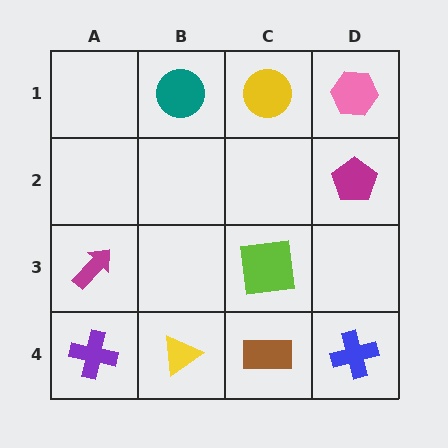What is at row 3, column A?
A magenta arrow.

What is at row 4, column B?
A yellow triangle.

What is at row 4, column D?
A blue cross.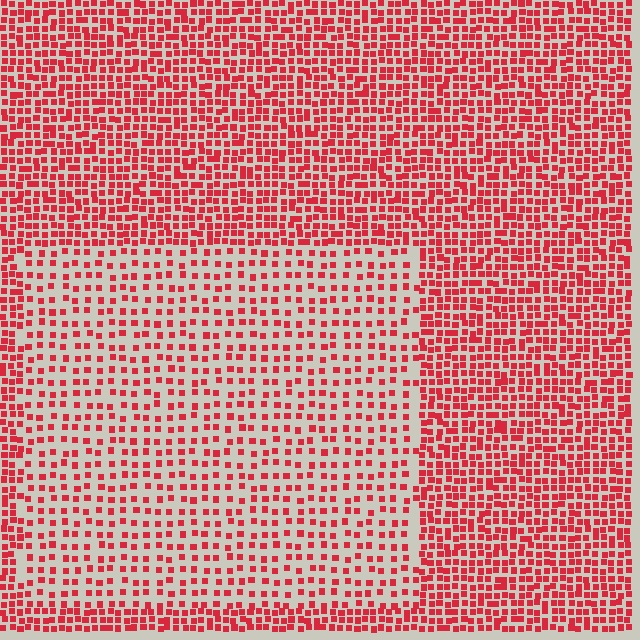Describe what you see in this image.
The image contains small red elements arranged at two different densities. A rectangle-shaped region is visible where the elements are less densely packed than the surrounding area.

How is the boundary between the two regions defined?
The boundary is defined by a change in element density (approximately 2.0x ratio). All elements are the same color, size, and shape.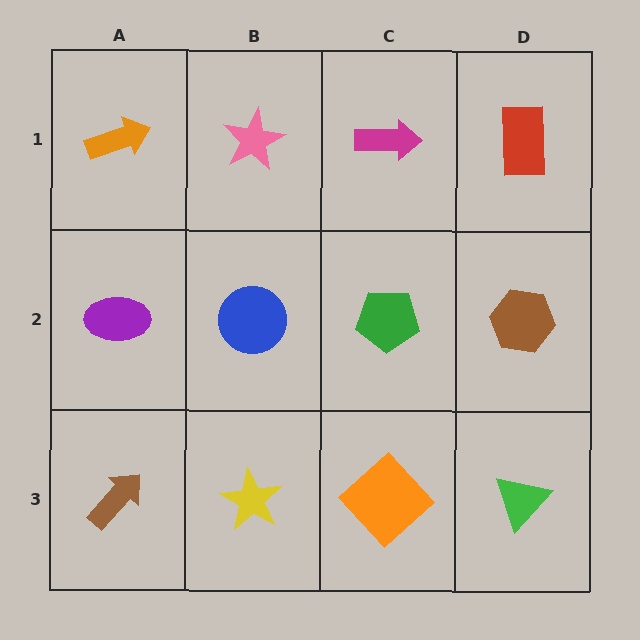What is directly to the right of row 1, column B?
A magenta arrow.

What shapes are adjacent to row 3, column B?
A blue circle (row 2, column B), a brown arrow (row 3, column A), an orange diamond (row 3, column C).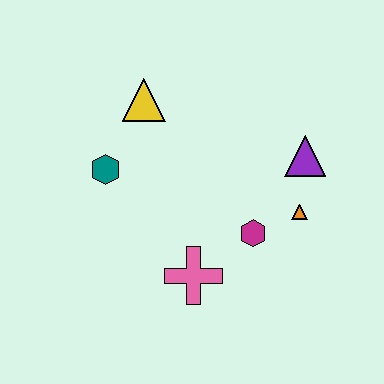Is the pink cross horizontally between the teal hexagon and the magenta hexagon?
Yes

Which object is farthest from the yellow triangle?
The orange triangle is farthest from the yellow triangle.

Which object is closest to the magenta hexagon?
The orange triangle is closest to the magenta hexagon.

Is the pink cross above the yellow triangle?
No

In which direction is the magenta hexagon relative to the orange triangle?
The magenta hexagon is to the left of the orange triangle.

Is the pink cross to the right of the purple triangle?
No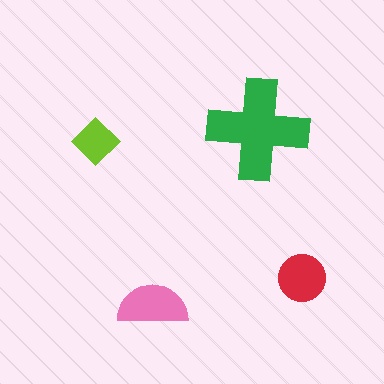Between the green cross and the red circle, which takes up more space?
The green cross.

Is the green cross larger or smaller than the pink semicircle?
Larger.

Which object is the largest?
The green cross.